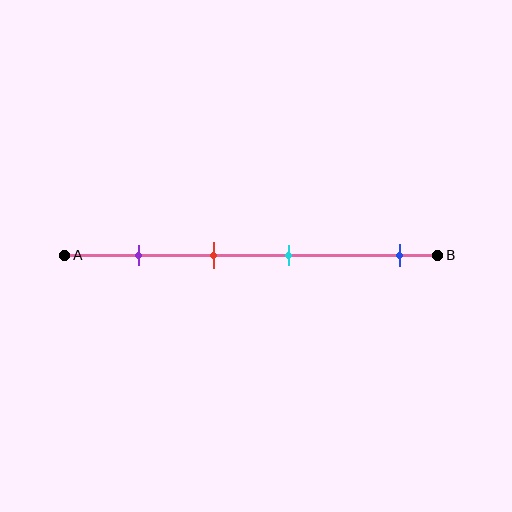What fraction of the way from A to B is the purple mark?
The purple mark is approximately 20% (0.2) of the way from A to B.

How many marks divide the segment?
There are 4 marks dividing the segment.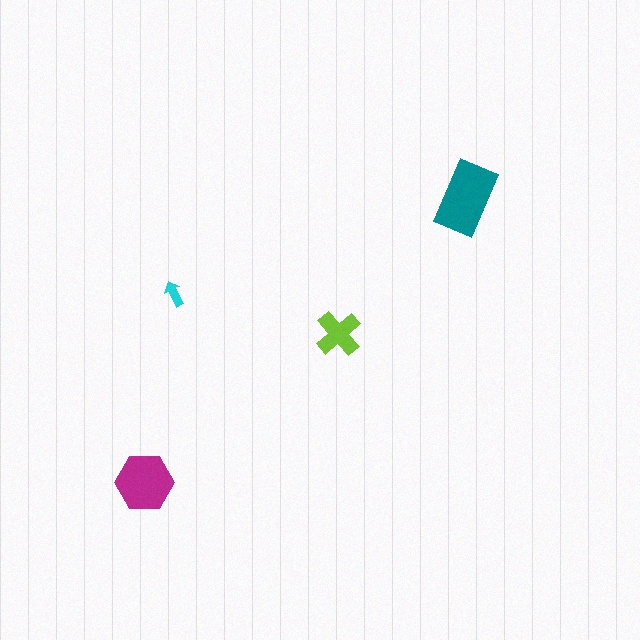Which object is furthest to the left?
The magenta hexagon is leftmost.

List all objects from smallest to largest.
The cyan arrow, the lime cross, the magenta hexagon, the teal rectangle.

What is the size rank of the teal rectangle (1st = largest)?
1st.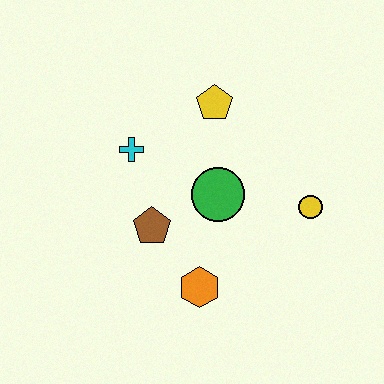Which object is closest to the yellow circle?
The green circle is closest to the yellow circle.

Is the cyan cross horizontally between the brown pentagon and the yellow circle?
No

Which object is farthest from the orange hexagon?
The yellow pentagon is farthest from the orange hexagon.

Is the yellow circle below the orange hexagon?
No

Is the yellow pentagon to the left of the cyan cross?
No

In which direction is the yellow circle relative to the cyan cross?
The yellow circle is to the right of the cyan cross.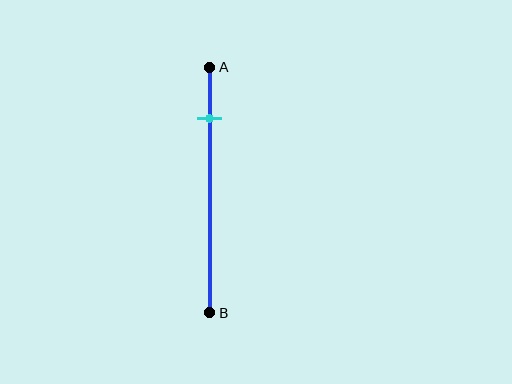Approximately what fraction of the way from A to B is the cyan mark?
The cyan mark is approximately 20% of the way from A to B.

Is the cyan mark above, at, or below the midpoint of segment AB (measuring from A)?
The cyan mark is above the midpoint of segment AB.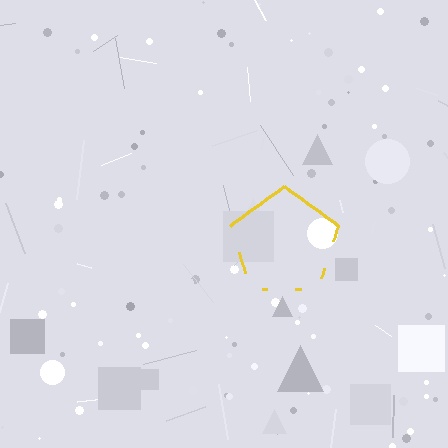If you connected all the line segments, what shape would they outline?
They would outline a pentagon.